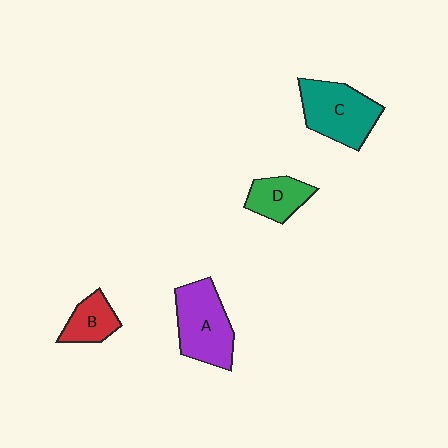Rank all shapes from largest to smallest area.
From largest to smallest: C (teal), A (purple), D (green), B (red).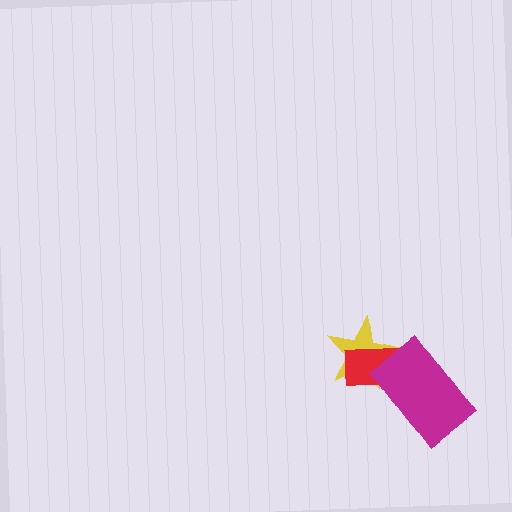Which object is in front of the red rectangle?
The magenta rectangle is in front of the red rectangle.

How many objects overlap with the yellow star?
2 objects overlap with the yellow star.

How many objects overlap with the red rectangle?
2 objects overlap with the red rectangle.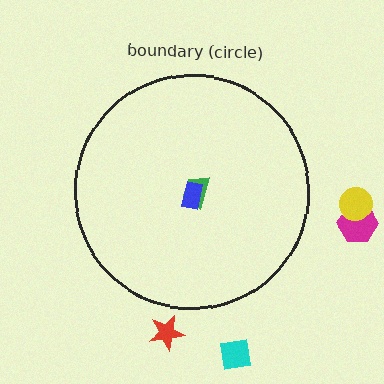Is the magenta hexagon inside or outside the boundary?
Outside.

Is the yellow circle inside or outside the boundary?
Outside.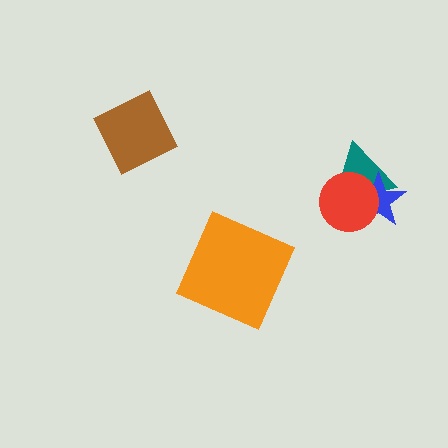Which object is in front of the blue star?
The red circle is in front of the blue star.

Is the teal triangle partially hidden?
Yes, it is partially covered by another shape.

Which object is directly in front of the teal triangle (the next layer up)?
The blue star is directly in front of the teal triangle.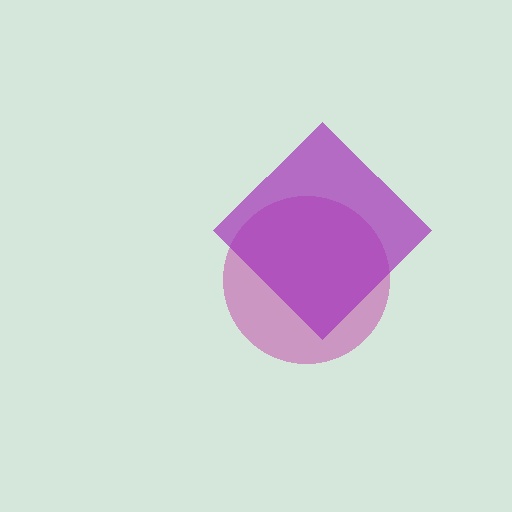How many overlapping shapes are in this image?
There are 2 overlapping shapes in the image.